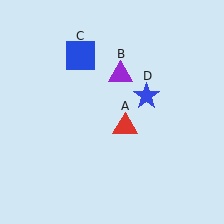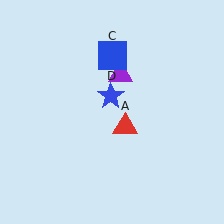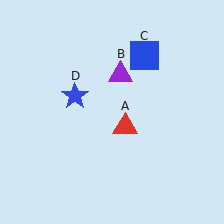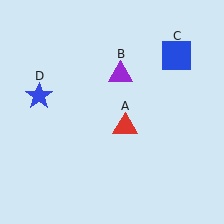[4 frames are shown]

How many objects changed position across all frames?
2 objects changed position: blue square (object C), blue star (object D).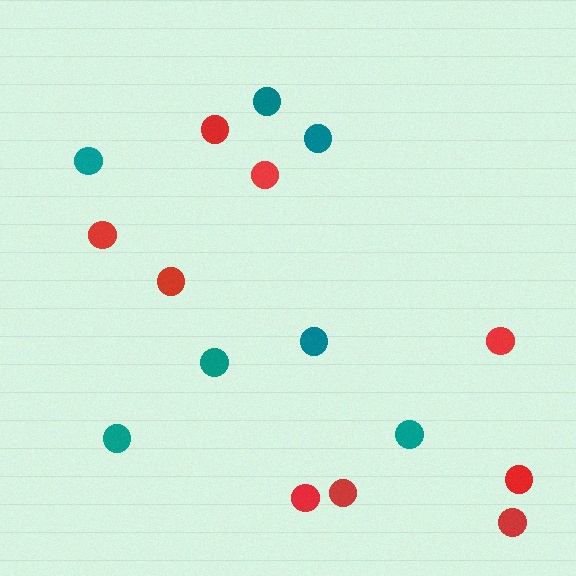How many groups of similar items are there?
There are 2 groups: one group of red circles (9) and one group of teal circles (7).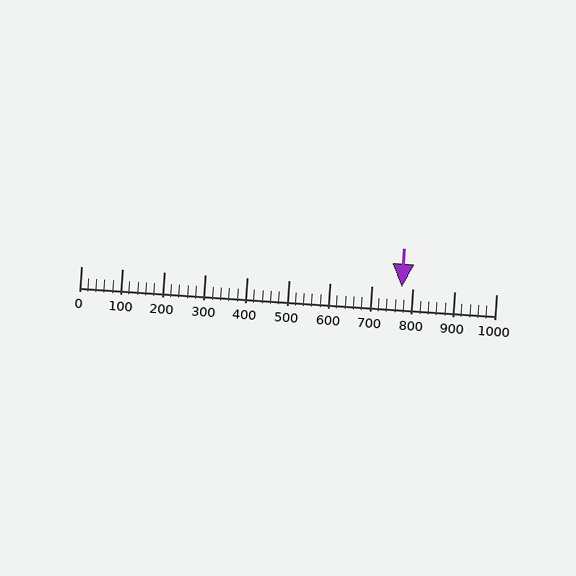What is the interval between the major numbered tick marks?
The major tick marks are spaced 100 units apart.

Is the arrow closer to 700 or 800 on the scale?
The arrow is closer to 800.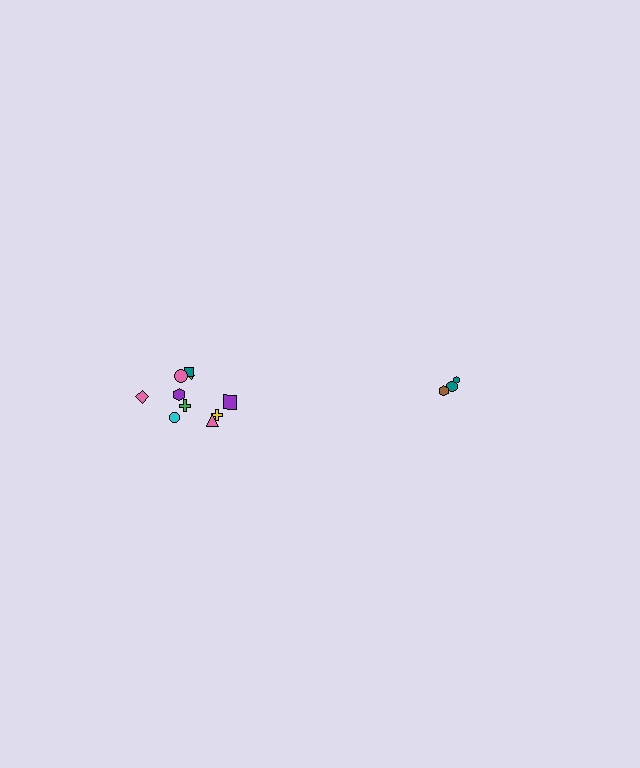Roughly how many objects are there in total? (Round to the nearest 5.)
Roughly 15 objects in total.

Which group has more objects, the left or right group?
The left group.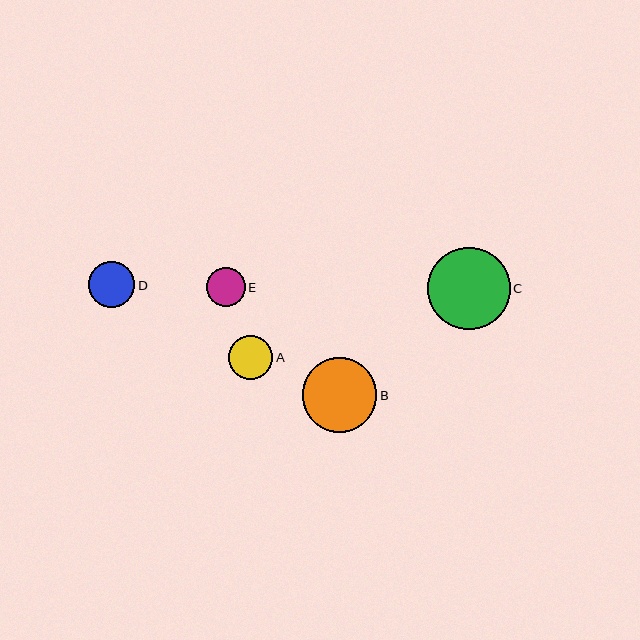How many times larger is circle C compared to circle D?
Circle C is approximately 1.8 times the size of circle D.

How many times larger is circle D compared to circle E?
Circle D is approximately 1.2 times the size of circle E.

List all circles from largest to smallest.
From largest to smallest: C, B, D, A, E.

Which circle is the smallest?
Circle E is the smallest with a size of approximately 39 pixels.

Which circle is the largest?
Circle C is the largest with a size of approximately 83 pixels.